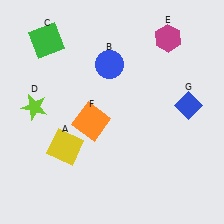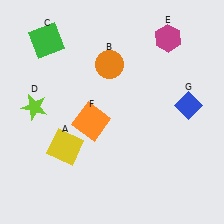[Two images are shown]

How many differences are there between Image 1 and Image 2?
There is 1 difference between the two images.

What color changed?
The circle (B) changed from blue in Image 1 to orange in Image 2.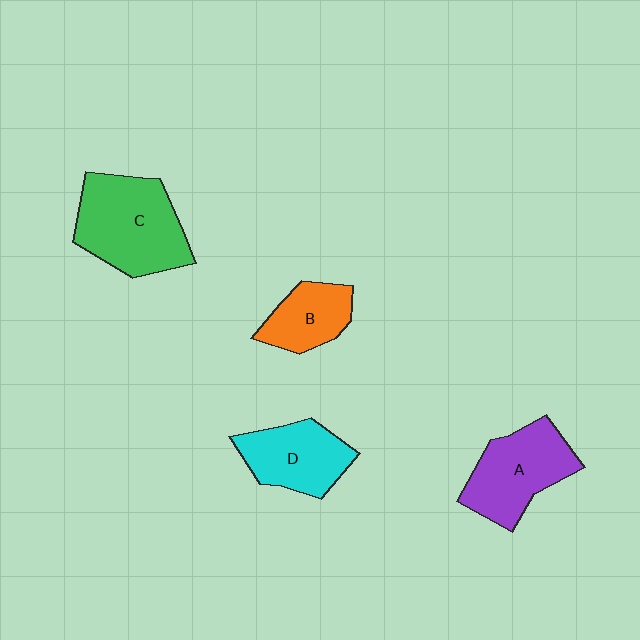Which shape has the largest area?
Shape C (green).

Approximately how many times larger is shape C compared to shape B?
Approximately 1.9 times.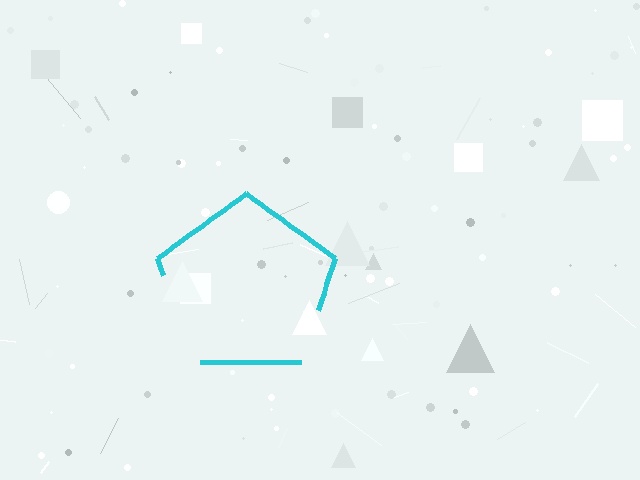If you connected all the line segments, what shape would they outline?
They would outline a pentagon.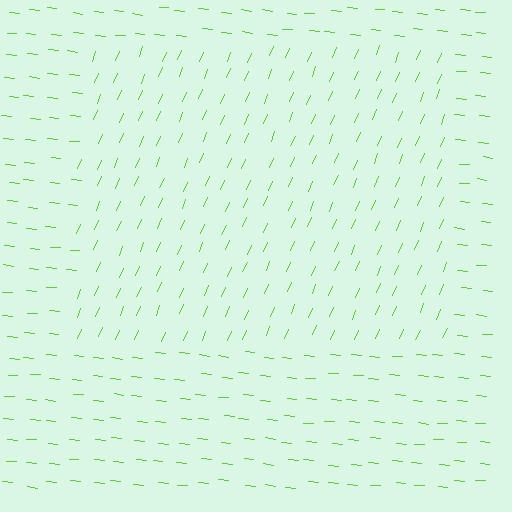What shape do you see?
I see a rectangle.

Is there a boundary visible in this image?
Yes, there is a texture boundary formed by a change in line orientation.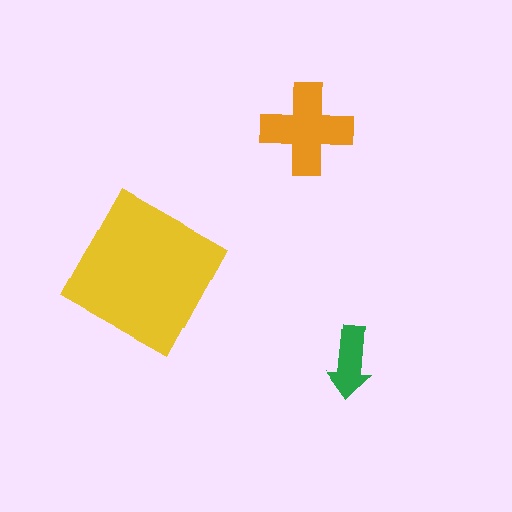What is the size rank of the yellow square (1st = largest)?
1st.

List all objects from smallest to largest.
The green arrow, the orange cross, the yellow square.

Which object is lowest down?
The green arrow is bottommost.